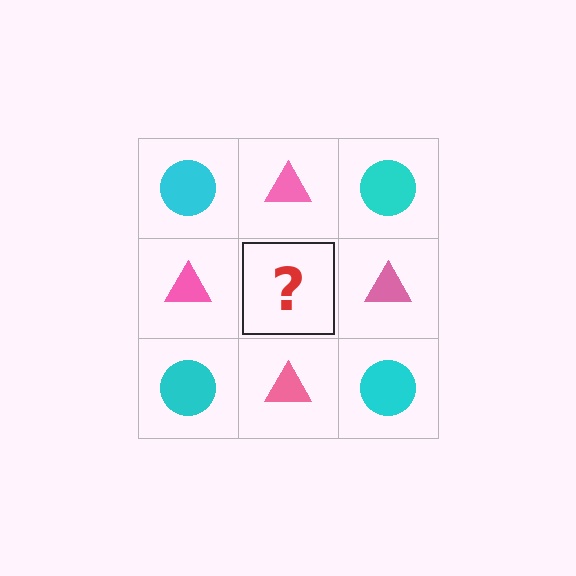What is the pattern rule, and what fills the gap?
The rule is that it alternates cyan circle and pink triangle in a checkerboard pattern. The gap should be filled with a cyan circle.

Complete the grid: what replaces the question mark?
The question mark should be replaced with a cyan circle.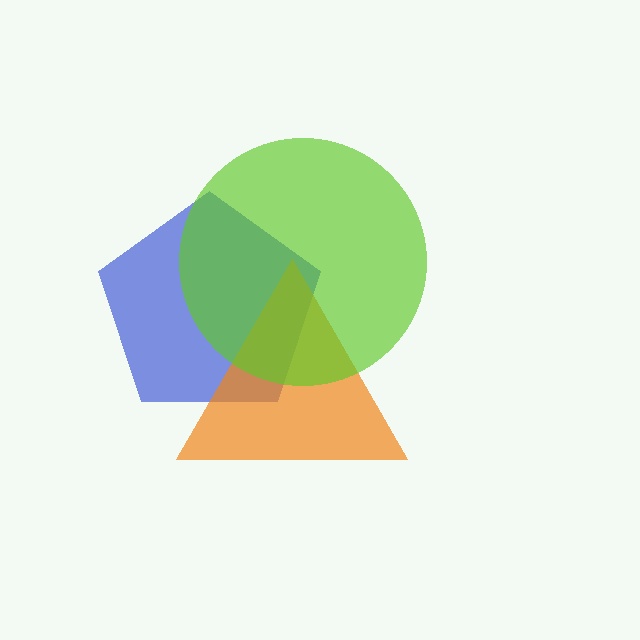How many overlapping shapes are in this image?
There are 3 overlapping shapes in the image.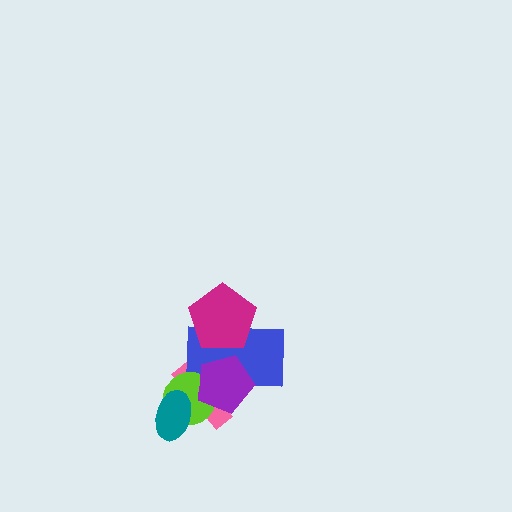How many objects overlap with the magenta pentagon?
1 object overlaps with the magenta pentagon.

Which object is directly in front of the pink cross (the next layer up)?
The blue rectangle is directly in front of the pink cross.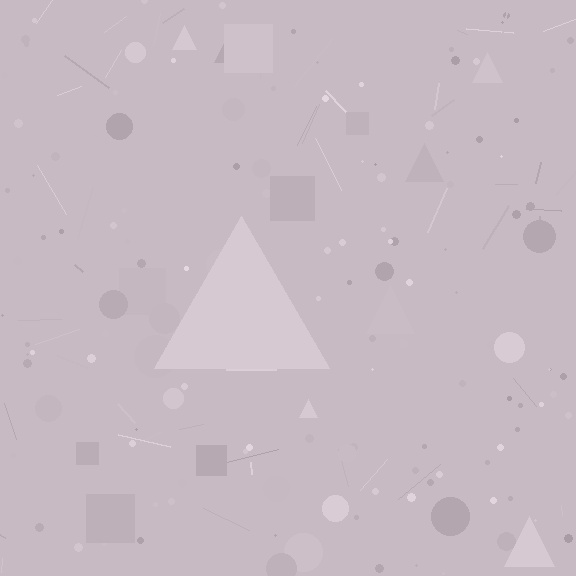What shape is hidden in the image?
A triangle is hidden in the image.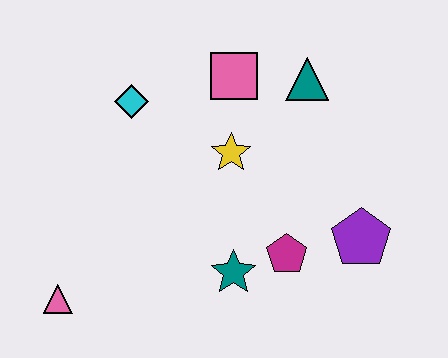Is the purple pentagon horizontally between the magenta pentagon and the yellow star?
No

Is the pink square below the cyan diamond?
No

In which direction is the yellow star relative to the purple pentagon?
The yellow star is to the left of the purple pentagon.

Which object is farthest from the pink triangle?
The teal triangle is farthest from the pink triangle.